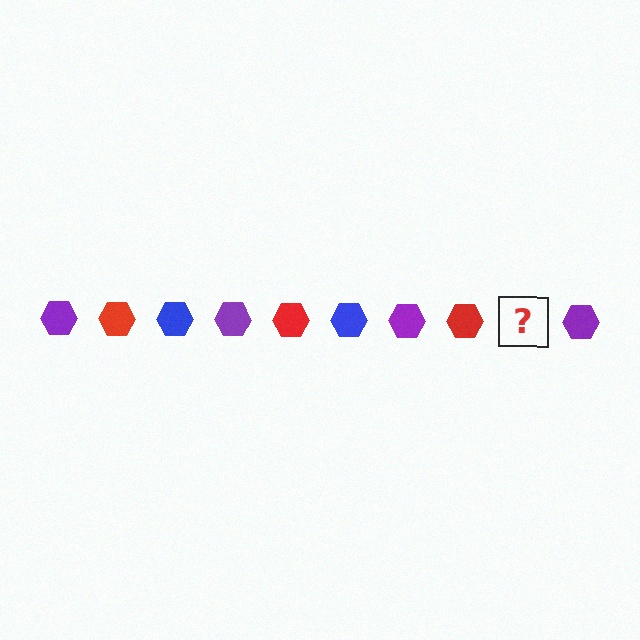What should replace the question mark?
The question mark should be replaced with a blue hexagon.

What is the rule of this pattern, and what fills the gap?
The rule is that the pattern cycles through purple, red, blue hexagons. The gap should be filled with a blue hexagon.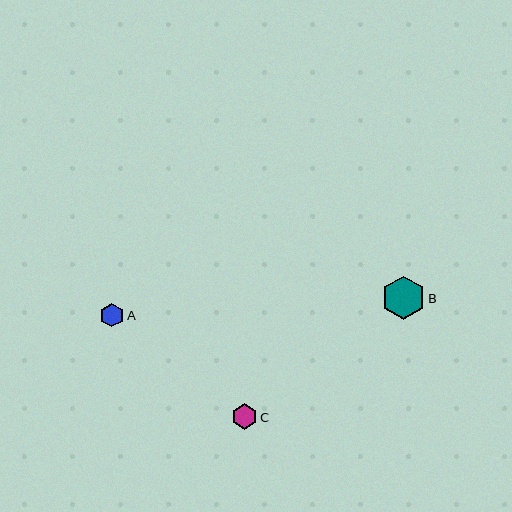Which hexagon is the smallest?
Hexagon A is the smallest with a size of approximately 24 pixels.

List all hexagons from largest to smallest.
From largest to smallest: B, C, A.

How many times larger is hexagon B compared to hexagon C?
Hexagon B is approximately 1.7 times the size of hexagon C.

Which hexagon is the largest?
Hexagon B is the largest with a size of approximately 43 pixels.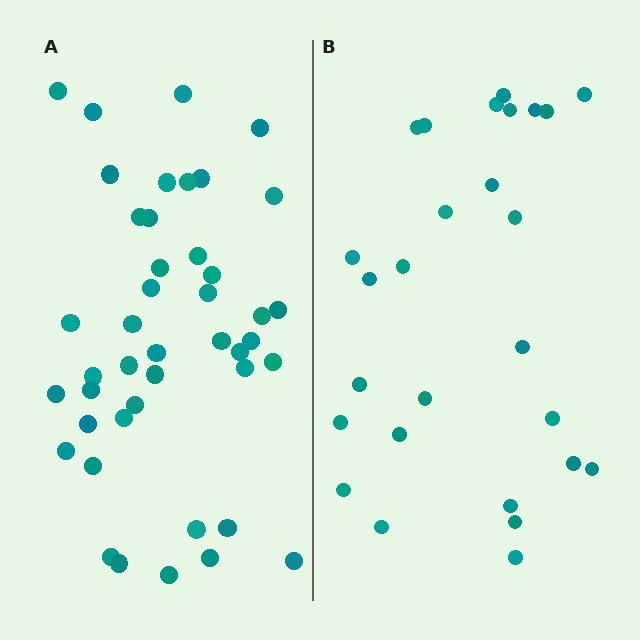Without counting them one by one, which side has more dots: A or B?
Region A (the left region) has more dots.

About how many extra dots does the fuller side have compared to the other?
Region A has approximately 15 more dots than region B.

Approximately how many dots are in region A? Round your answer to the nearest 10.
About 40 dots. (The exact count is 43, which rounds to 40.)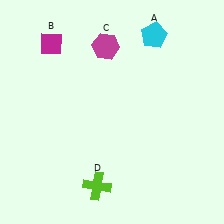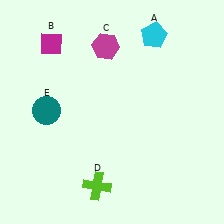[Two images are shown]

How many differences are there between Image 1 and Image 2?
There is 1 difference between the two images.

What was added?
A teal circle (E) was added in Image 2.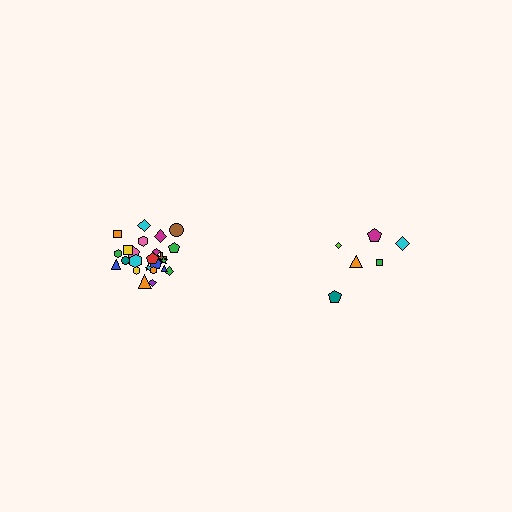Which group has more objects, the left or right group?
The left group.